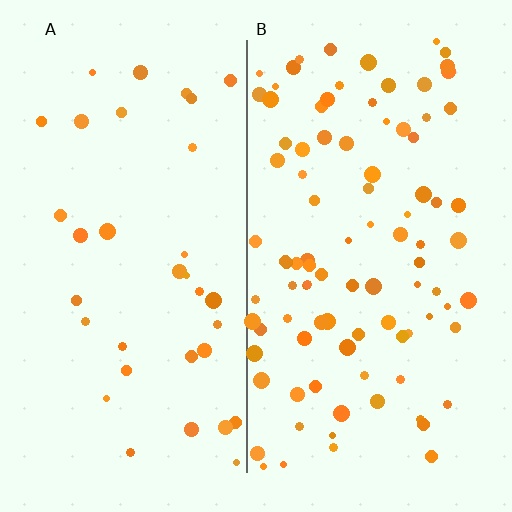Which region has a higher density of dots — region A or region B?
B (the right).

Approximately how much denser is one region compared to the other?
Approximately 2.7× — region B over region A.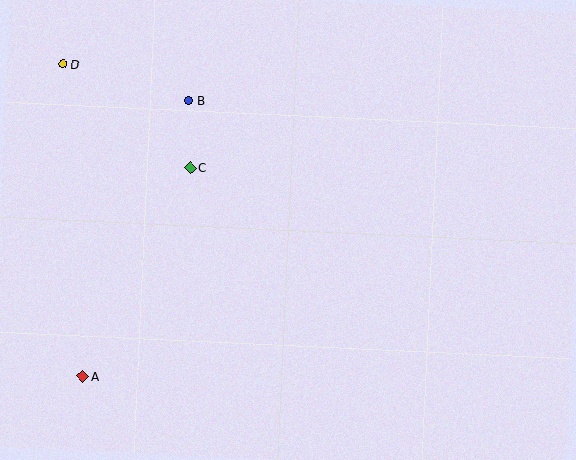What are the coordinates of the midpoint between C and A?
The midpoint between C and A is at (136, 272).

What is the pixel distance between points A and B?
The distance between A and B is 296 pixels.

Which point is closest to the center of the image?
Point C at (190, 168) is closest to the center.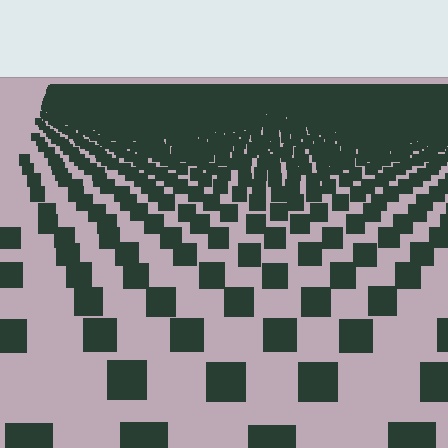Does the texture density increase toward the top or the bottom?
Density increases toward the top.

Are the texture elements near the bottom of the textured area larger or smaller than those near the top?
Larger. Near the bottom, elements are closer to the viewer and appear at a bigger on-screen size.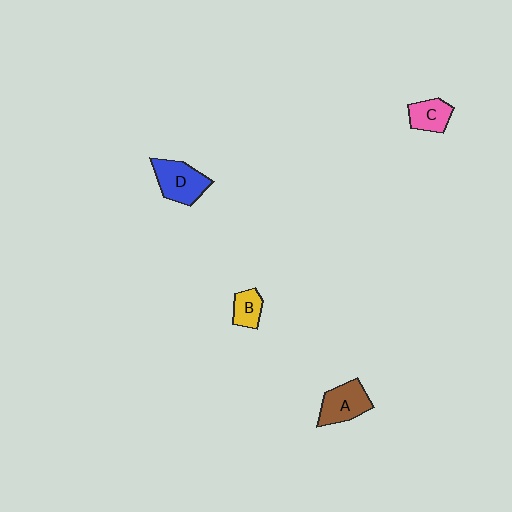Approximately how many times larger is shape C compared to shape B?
Approximately 1.2 times.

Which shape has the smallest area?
Shape B (yellow).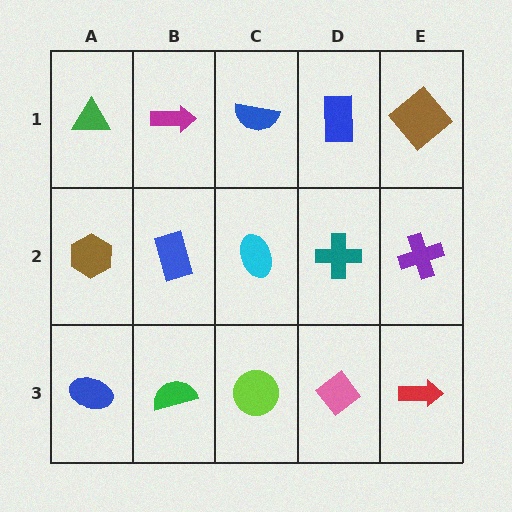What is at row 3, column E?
A red arrow.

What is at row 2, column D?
A teal cross.